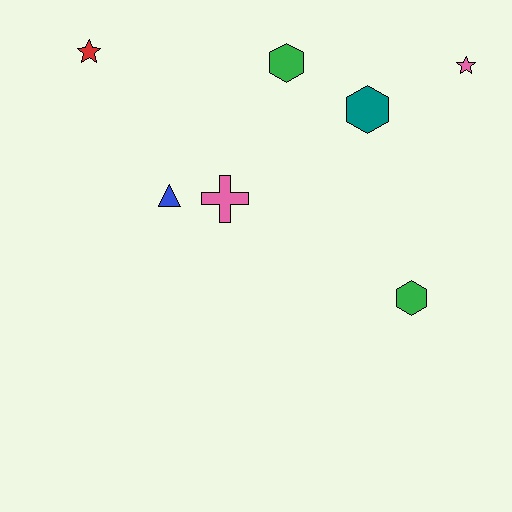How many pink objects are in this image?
There are 2 pink objects.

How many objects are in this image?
There are 7 objects.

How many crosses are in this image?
There is 1 cross.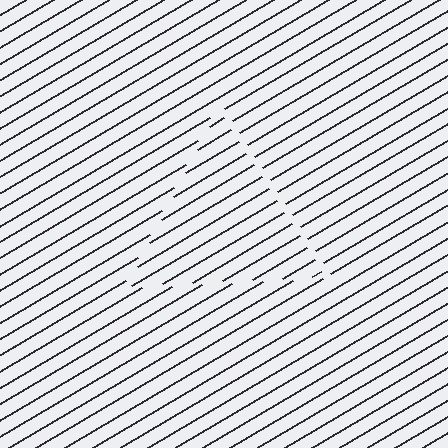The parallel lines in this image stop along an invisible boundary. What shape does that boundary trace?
An illusory triangle. The interior of the shape contains the same grating, shifted by half a period — the contour is defined by the phase discontinuity where line-ends from the inner and outer gratings abut.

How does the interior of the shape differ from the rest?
The interior of the shape contains the same grating, shifted by half a period — the contour is defined by the phase discontinuity where line-ends from the inner and outer gratings abut.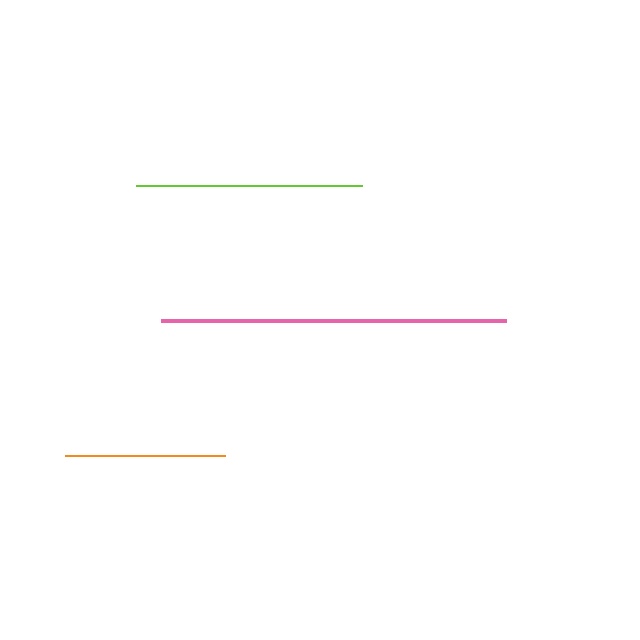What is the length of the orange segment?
The orange segment is approximately 160 pixels long.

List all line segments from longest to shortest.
From longest to shortest: pink, lime, orange.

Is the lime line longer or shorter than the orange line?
The lime line is longer than the orange line.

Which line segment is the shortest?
The orange line is the shortest at approximately 160 pixels.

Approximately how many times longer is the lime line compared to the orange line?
The lime line is approximately 1.4 times the length of the orange line.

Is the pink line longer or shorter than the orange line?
The pink line is longer than the orange line.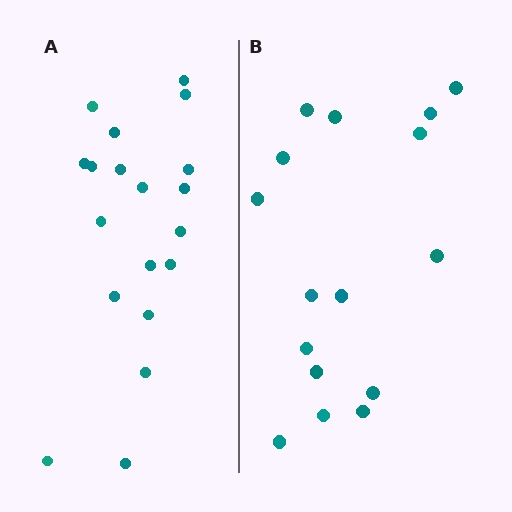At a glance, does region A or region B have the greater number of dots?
Region A (the left region) has more dots.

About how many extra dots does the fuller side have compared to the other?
Region A has just a few more — roughly 2 or 3 more dots than region B.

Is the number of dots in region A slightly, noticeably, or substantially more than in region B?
Region A has only slightly more — the two regions are fairly close. The ratio is roughly 1.2 to 1.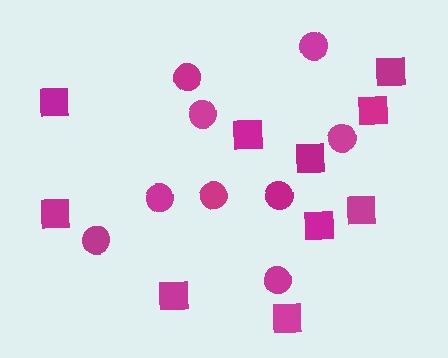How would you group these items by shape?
There are 2 groups: one group of circles (9) and one group of squares (10).